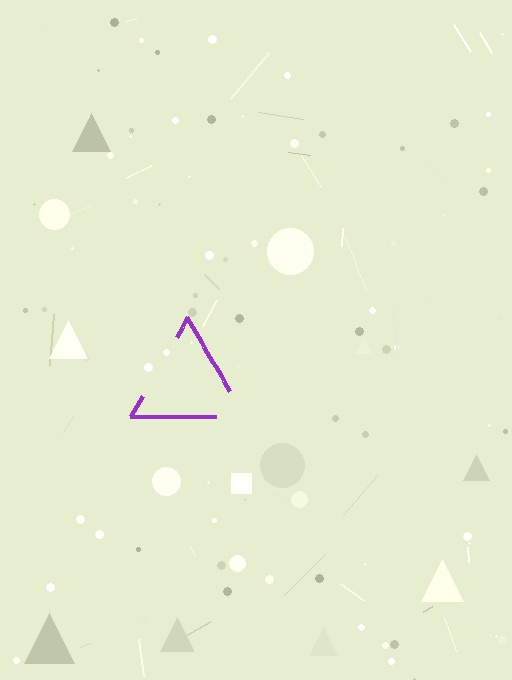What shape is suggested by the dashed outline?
The dashed outline suggests a triangle.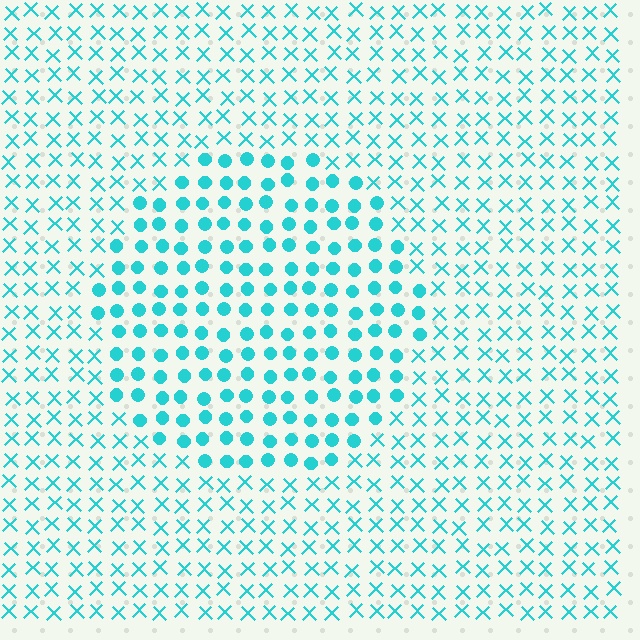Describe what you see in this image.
The image is filled with small cyan elements arranged in a uniform grid. A circle-shaped region contains circles, while the surrounding area contains X marks. The boundary is defined purely by the change in element shape.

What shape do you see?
I see a circle.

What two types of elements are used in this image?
The image uses circles inside the circle region and X marks outside it.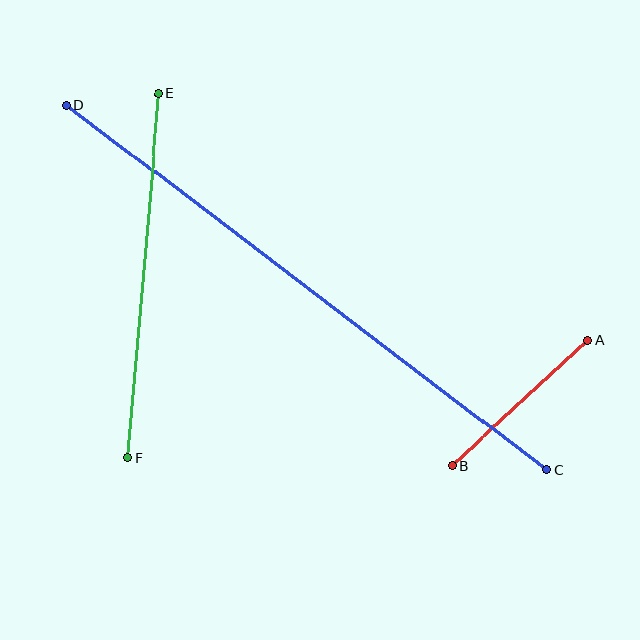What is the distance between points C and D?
The distance is approximately 603 pixels.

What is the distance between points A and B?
The distance is approximately 184 pixels.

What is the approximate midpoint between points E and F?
The midpoint is at approximately (143, 275) pixels.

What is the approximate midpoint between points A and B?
The midpoint is at approximately (520, 403) pixels.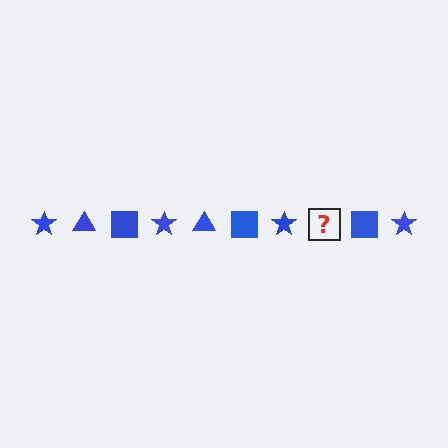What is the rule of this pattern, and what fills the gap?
The rule is that the pattern cycles through star, triangle, square shapes in blue. The gap should be filled with a blue triangle.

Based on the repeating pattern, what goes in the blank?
The blank should be a blue triangle.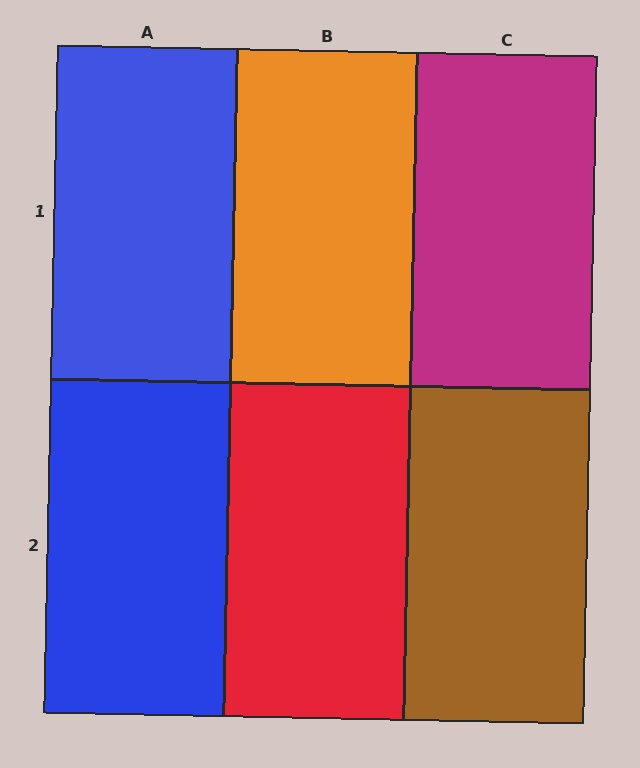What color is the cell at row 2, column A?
Blue.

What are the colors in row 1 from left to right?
Blue, orange, magenta.